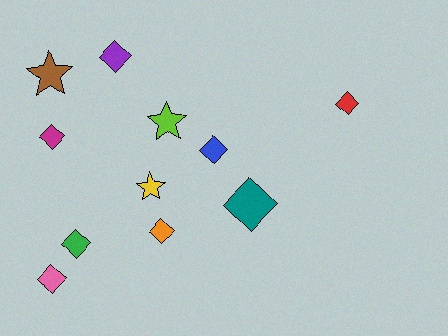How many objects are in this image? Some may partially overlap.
There are 11 objects.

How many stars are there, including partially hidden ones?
There are 3 stars.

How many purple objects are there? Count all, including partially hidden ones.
There is 1 purple object.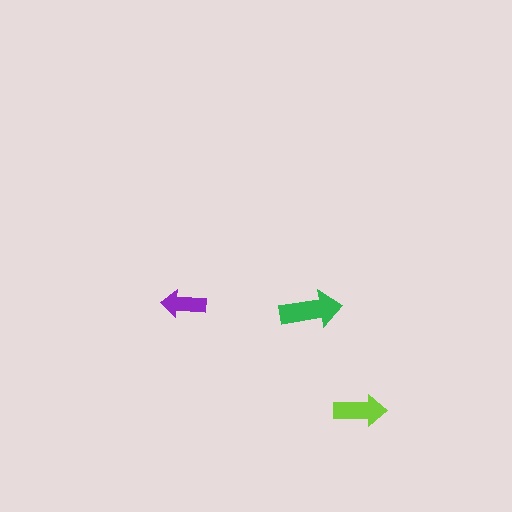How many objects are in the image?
There are 3 objects in the image.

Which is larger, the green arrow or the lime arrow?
The green one.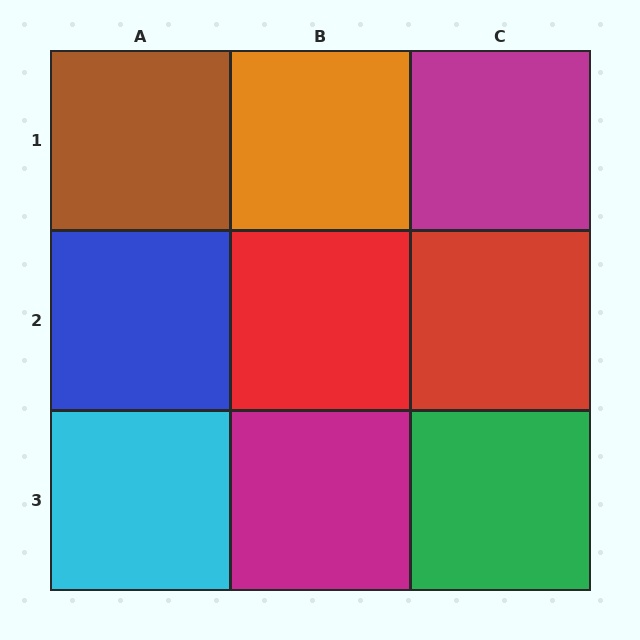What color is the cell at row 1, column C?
Magenta.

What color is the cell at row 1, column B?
Orange.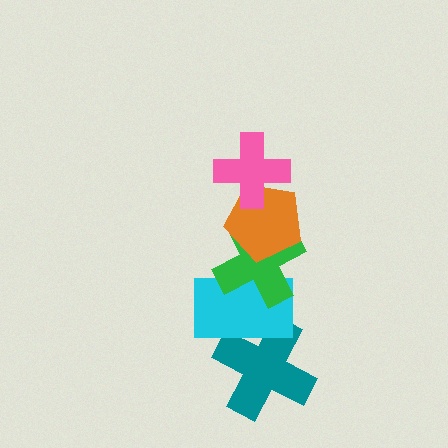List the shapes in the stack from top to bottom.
From top to bottom: the pink cross, the orange pentagon, the green cross, the cyan rectangle, the teal cross.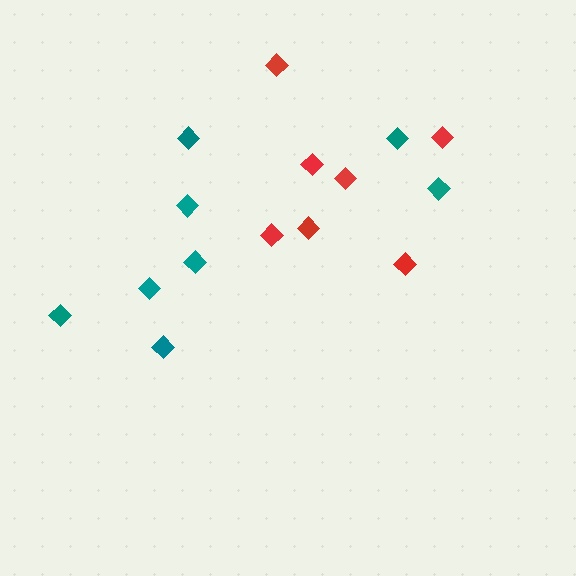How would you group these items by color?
There are 2 groups: one group of red diamonds (7) and one group of teal diamonds (8).